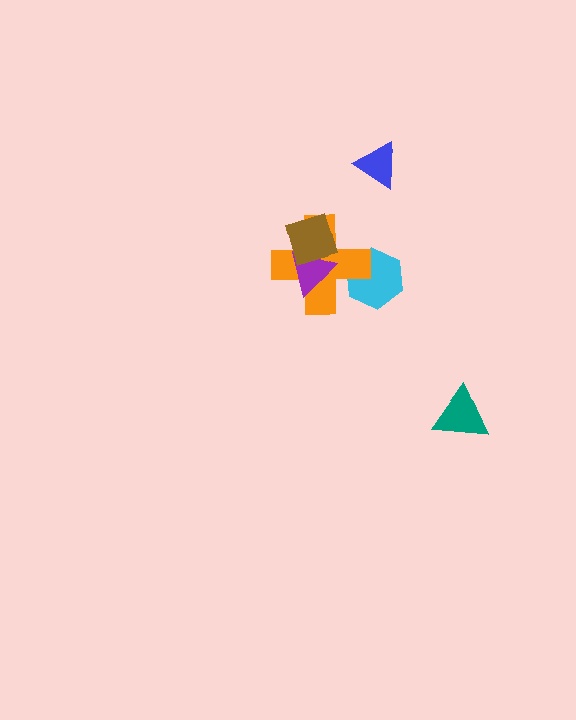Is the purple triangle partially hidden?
Yes, it is partially covered by another shape.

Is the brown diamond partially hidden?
No, no other shape covers it.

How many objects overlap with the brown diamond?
2 objects overlap with the brown diamond.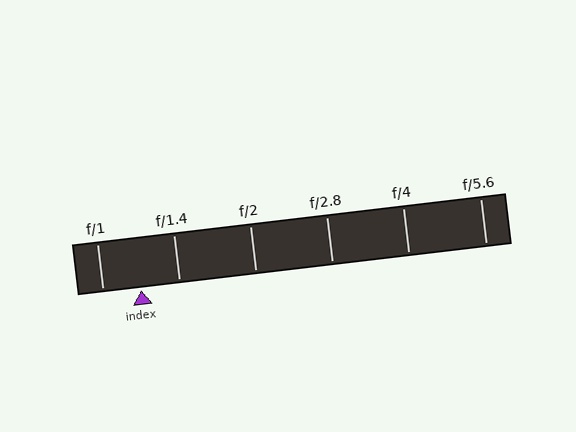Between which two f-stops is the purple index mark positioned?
The index mark is between f/1 and f/1.4.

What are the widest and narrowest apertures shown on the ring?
The widest aperture shown is f/1 and the narrowest is f/5.6.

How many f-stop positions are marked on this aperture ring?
There are 6 f-stop positions marked.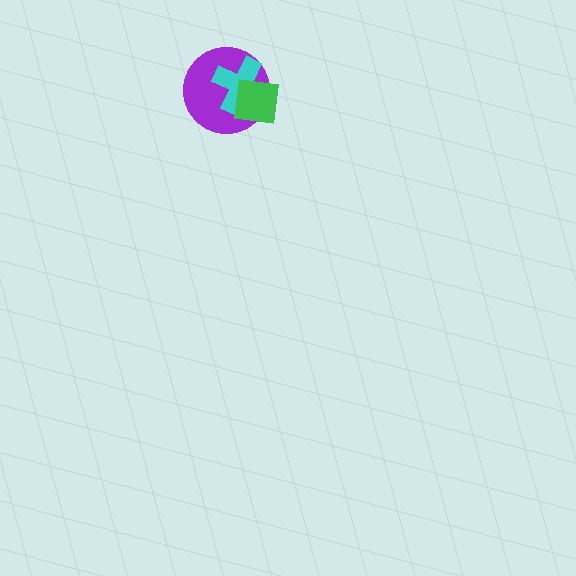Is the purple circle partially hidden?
Yes, it is partially covered by another shape.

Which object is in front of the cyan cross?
The green square is in front of the cyan cross.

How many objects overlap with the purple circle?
2 objects overlap with the purple circle.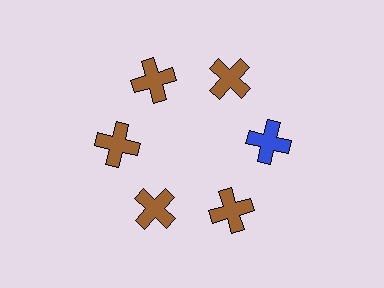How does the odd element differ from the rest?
It has a different color: blue instead of brown.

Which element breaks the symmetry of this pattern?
The blue cross at roughly the 3 o'clock position breaks the symmetry. All other shapes are brown crosses.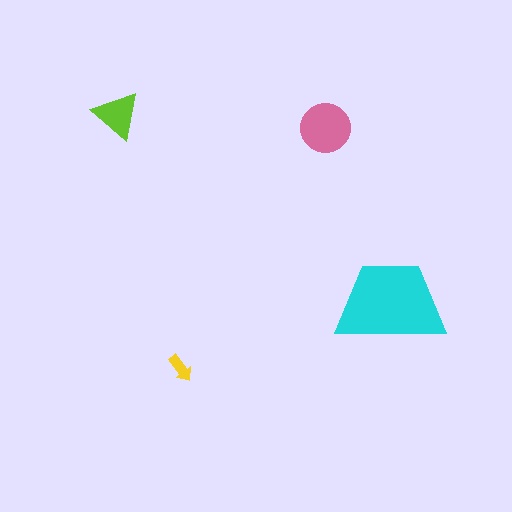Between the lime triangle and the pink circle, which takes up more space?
The pink circle.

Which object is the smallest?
The yellow arrow.